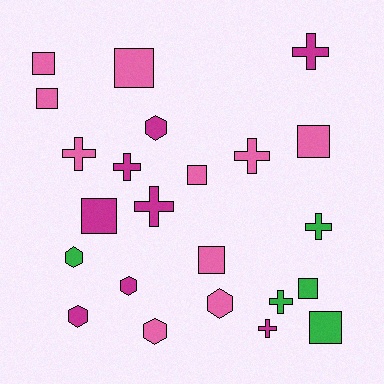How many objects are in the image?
There are 23 objects.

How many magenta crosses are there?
There are 4 magenta crosses.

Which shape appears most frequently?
Square, with 9 objects.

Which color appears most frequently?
Pink, with 10 objects.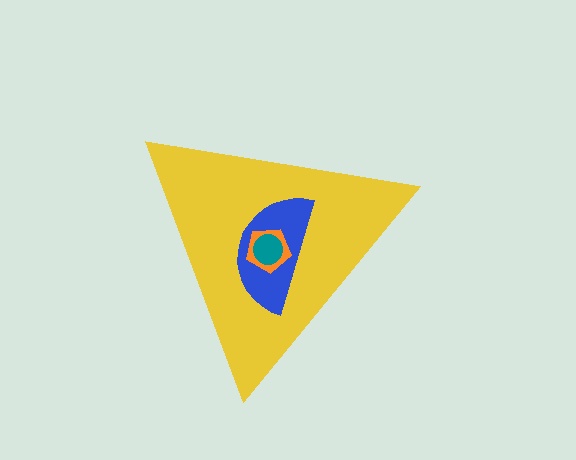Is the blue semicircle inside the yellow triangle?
Yes.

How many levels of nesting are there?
4.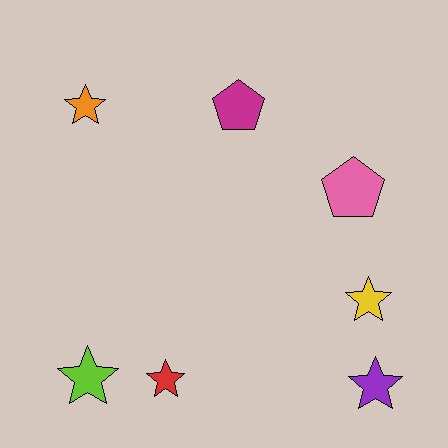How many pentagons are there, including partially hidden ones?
There are 2 pentagons.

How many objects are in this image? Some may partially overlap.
There are 7 objects.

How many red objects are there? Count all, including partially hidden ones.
There is 1 red object.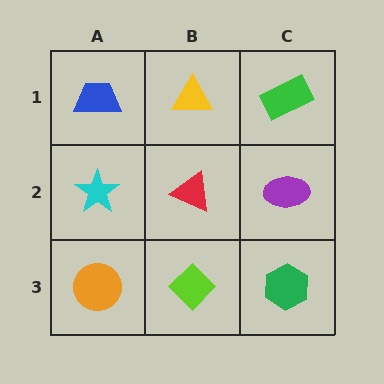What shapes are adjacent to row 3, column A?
A cyan star (row 2, column A), a lime diamond (row 3, column B).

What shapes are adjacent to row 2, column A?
A blue trapezoid (row 1, column A), an orange circle (row 3, column A), a red triangle (row 2, column B).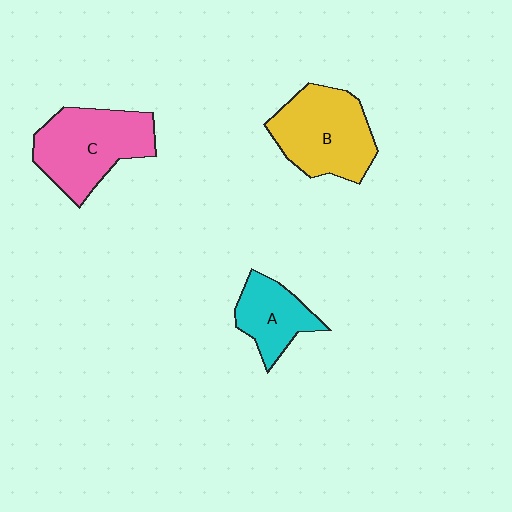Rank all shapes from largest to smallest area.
From largest to smallest: C (pink), B (yellow), A (cyan).